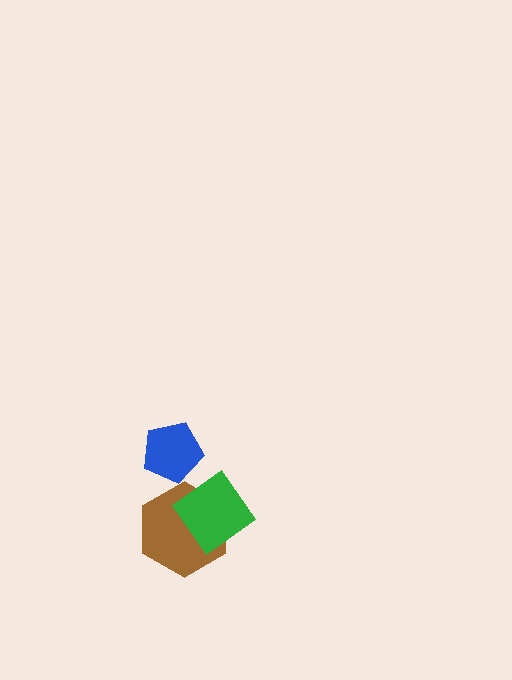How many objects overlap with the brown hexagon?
1 object overlaps with the brown hexagon.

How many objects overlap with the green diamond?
1 object overlaps with the green diamond.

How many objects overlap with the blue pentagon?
0 objects overlap with the blue pentagon.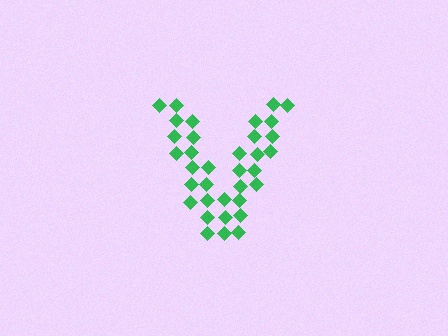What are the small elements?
The small elements are diamonds.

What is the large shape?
The large shape is the letter V.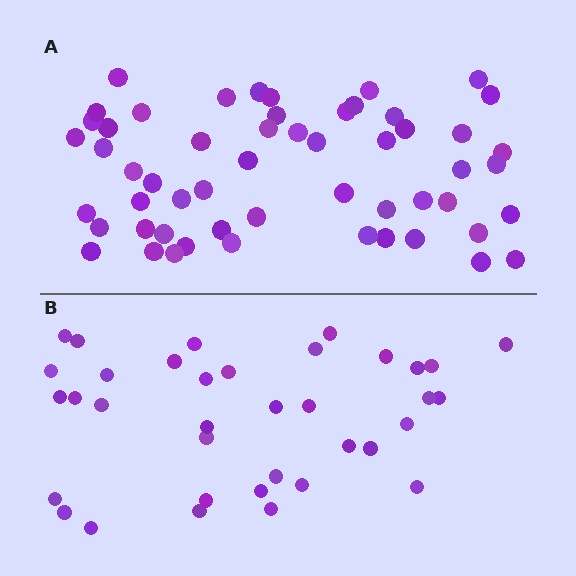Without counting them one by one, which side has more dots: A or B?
Region A (the top region) has more dots.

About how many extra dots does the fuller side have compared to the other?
Region A has approximately 20 more dots than region B.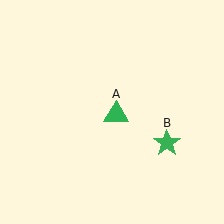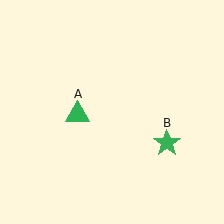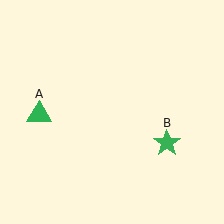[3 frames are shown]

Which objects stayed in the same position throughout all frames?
Green star (object B) remained stationary.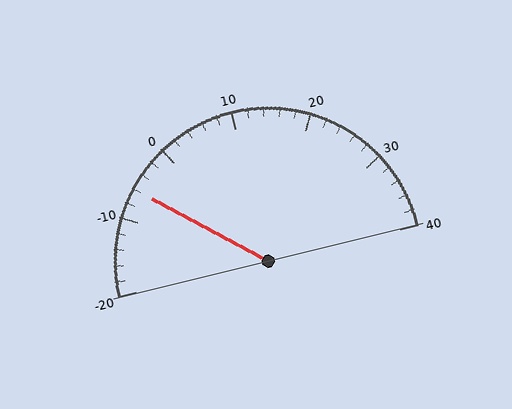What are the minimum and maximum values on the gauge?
The gauge ranges from -20 to 40.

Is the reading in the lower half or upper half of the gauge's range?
The reading is in the lower half of the range (-20 to 40).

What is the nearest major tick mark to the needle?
The nearest major tick mark is -10.